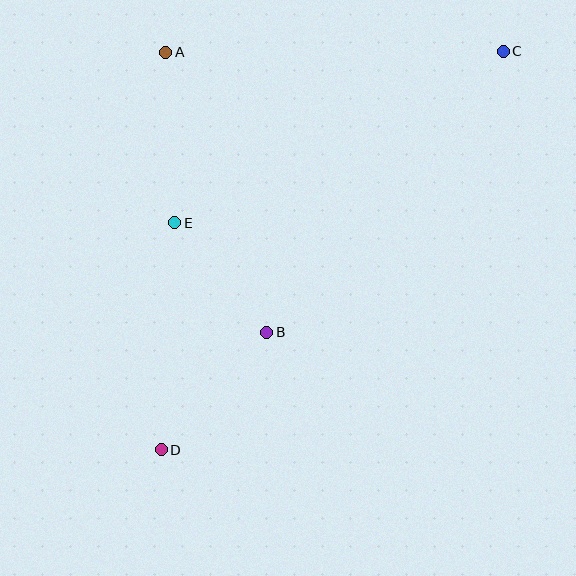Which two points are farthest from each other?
Points C and D are farthest from each other.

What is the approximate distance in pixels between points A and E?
The distance between A and E is approximately 171 pixels.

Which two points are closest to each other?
Points B and E are closest to each other.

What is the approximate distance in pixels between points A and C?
The distance between A and C is approximately 338 pixels.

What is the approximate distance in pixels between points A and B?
The distance between A and B is approximately 298 pixels.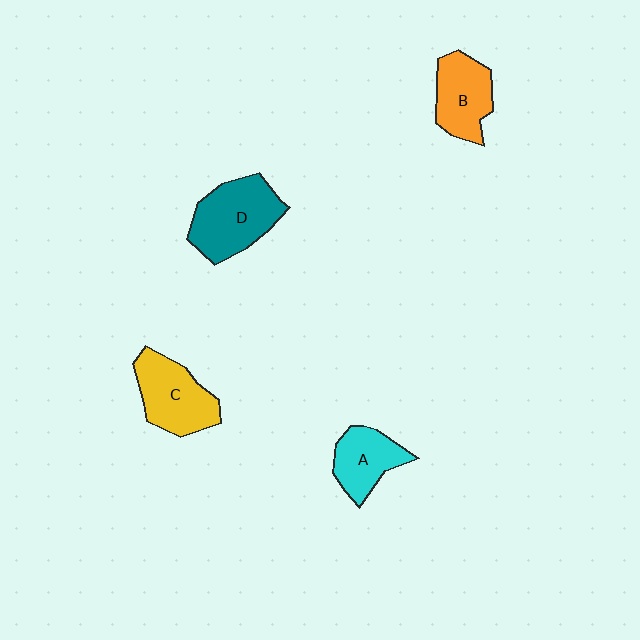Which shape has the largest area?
Shape D (teal).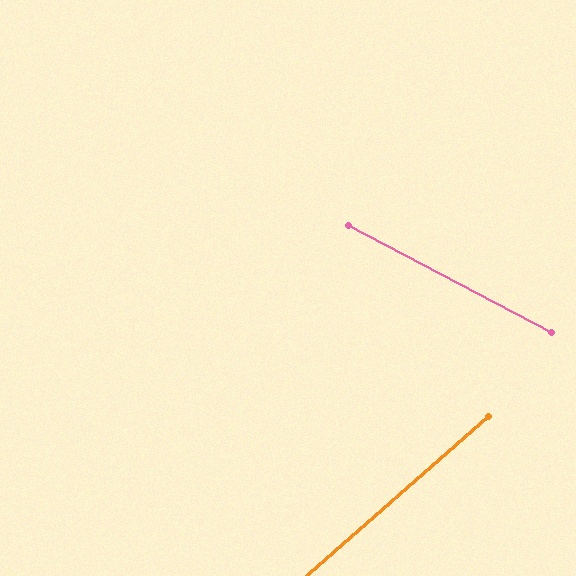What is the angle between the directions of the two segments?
Approximately 69 degrees.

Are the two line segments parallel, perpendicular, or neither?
Neither parallel nor perpendicular — they differ by about 69°.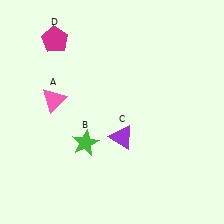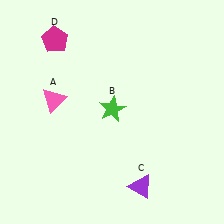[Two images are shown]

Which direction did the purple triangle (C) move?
The purple triangle (C) moved down.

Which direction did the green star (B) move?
The green star (B) moved up.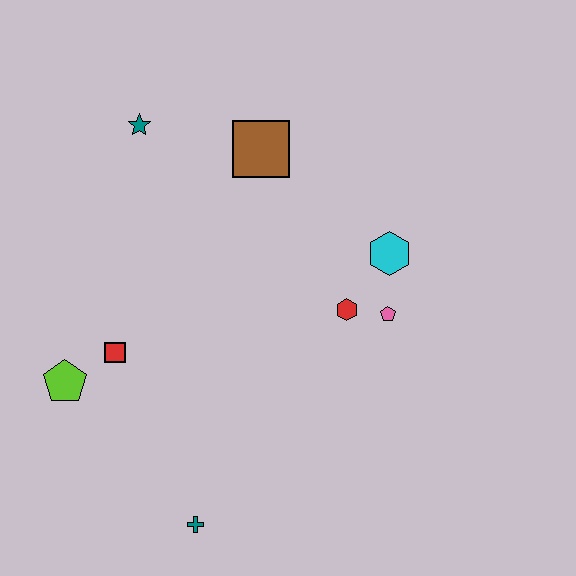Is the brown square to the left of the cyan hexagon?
Yes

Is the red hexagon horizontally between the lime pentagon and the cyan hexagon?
Yes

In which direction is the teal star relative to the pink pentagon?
The teal star is to the left of the pink pentagon.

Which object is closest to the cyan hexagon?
The pink pentagon is closest to the cyan hexagon.